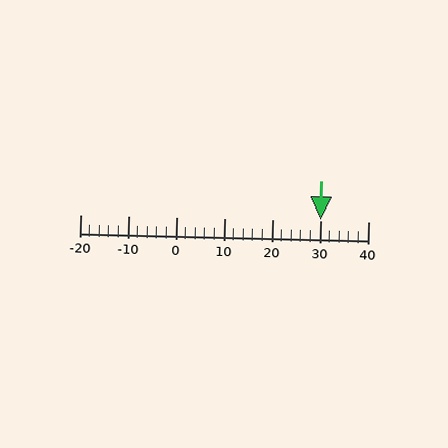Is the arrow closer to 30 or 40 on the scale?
The arrow is closer to 30.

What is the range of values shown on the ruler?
The ruler shows values from -20 to 40.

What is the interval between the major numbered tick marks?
The major tick marks are spaced 10 units apart.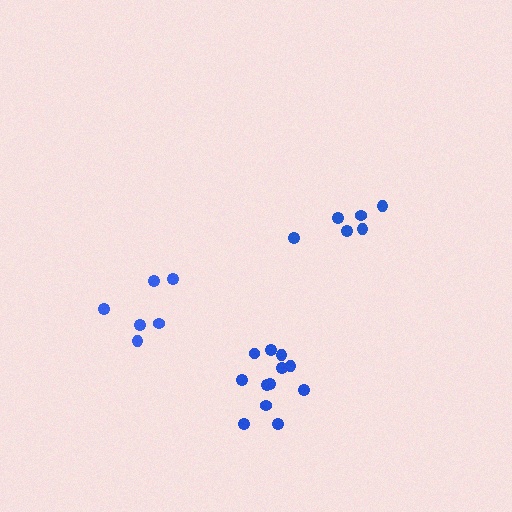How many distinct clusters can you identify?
There are 3 distinct clusters.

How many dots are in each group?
Group 1: 6 dots, Group 2: 6 dots, Group 3: 12 dots (24 total).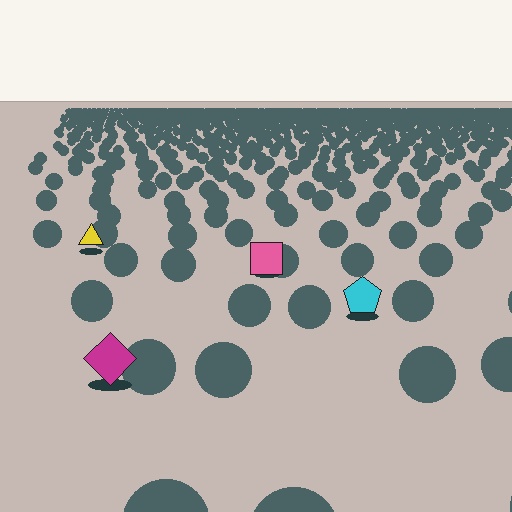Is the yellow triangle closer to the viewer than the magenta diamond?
No. The magenta diamond is closer — you can tell from the texture gradient: the ground texture is coarser near it.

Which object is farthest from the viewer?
The yellow triangle is farthest from the viewer. It appears smaller and the ground texture around it is denser.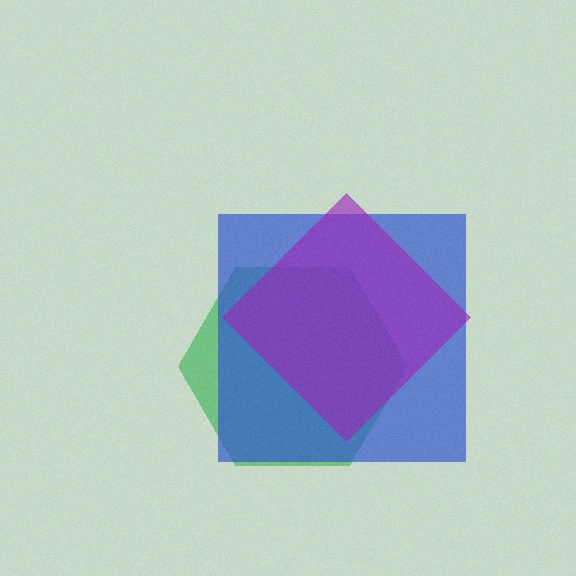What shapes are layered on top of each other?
The layered shapes are: a green hexagon, a blue square, a purple diamond.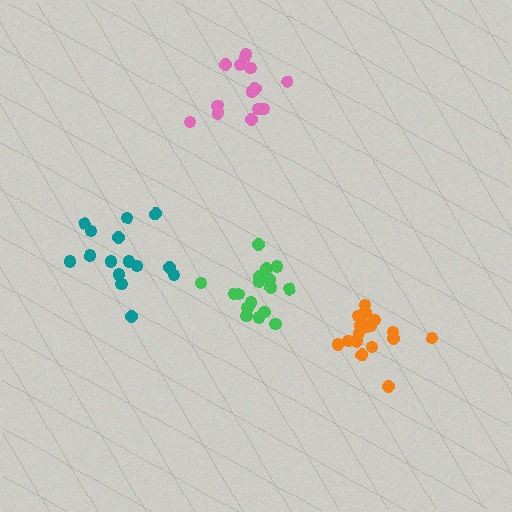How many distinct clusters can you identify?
There are 4 distinct clusters.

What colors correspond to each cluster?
The clusters are colored: green, orange, teal, pink.